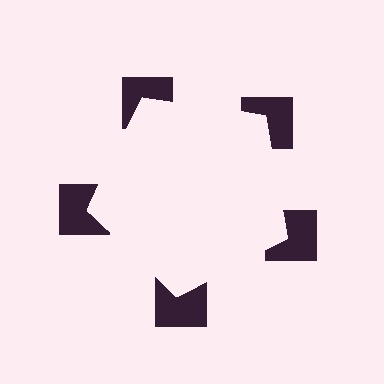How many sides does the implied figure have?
5 sides.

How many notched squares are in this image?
There are 5 — one at each vertex of the illusory pentagon.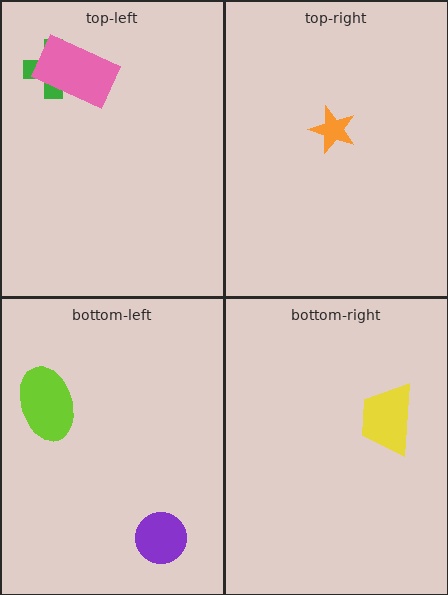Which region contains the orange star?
The top-right region.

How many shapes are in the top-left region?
2.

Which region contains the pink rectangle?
The top-left region.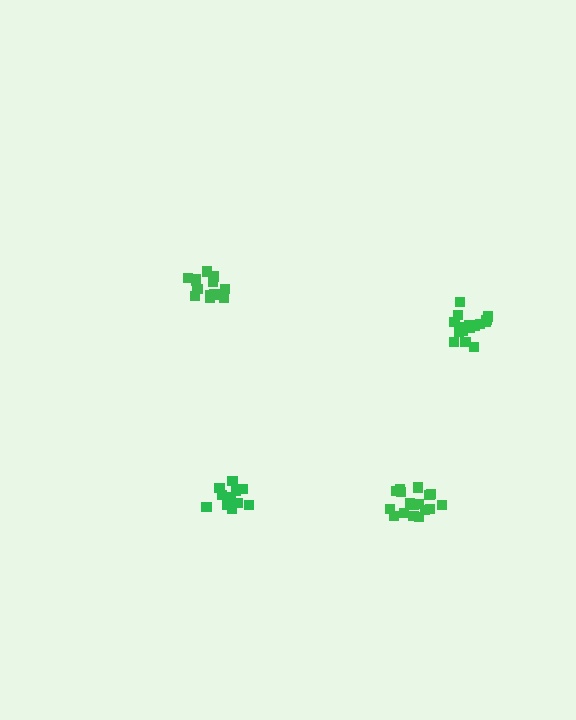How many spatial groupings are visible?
There are 4 spatial groupings.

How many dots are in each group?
Group 1: 18 dots, Group 2: 13 dots, Group 3: 13 dots, Group 4: 18 dots (62 total).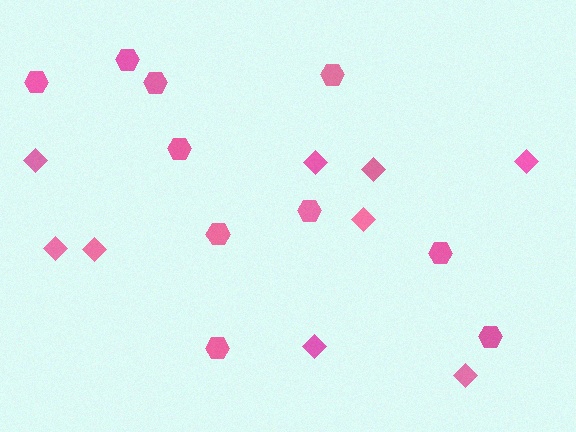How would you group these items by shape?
There are 2 groups: one group of hexagons (10) and one group of diamonds (9).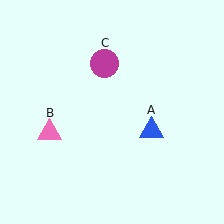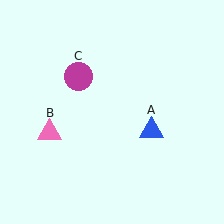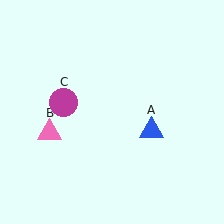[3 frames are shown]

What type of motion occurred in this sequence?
The magenta circle (object C) rotated counterclockwise around the center of the scene.